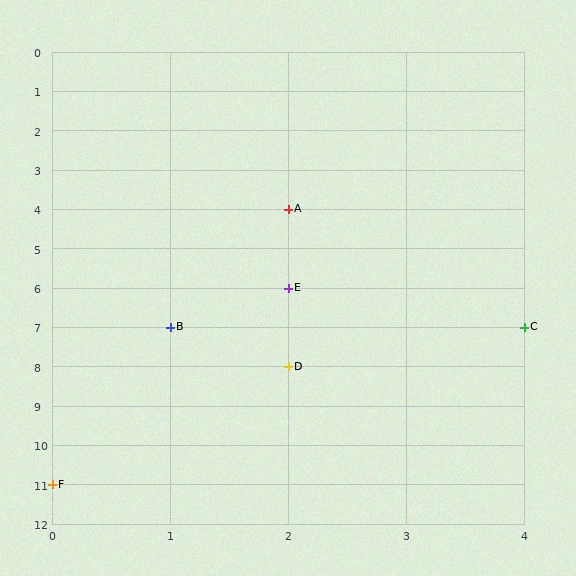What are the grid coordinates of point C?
Point C is at grid coordinates (4, 7).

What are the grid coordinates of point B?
Point B is at grid coordinates (1, 7).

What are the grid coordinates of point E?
Point E is at grid coordinates (2, 6).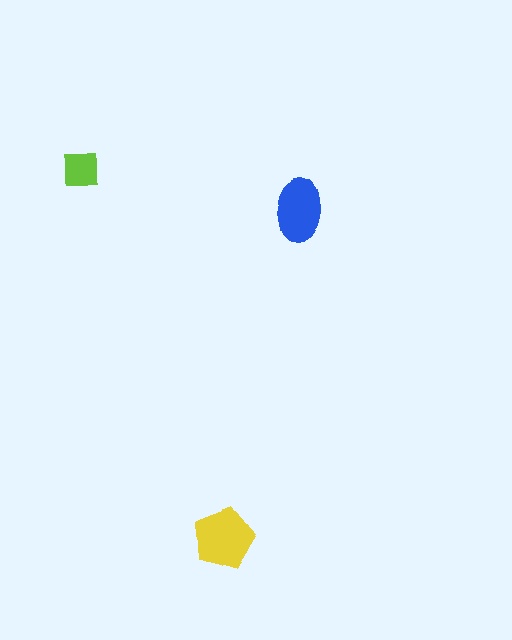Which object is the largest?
The yellow pentagon.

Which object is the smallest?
The lime square.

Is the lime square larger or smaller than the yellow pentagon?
Smaller.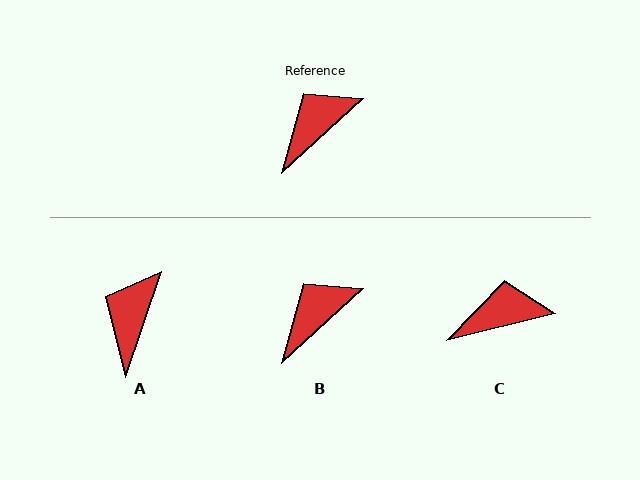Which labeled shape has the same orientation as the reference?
B.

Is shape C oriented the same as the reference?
No, it is off by about 28 degrees.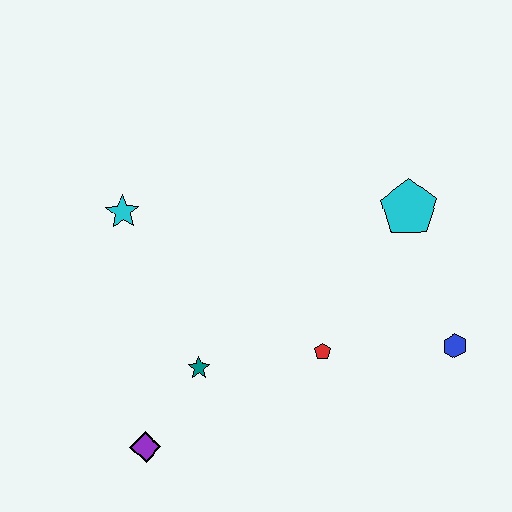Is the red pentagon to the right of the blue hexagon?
No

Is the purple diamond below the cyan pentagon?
Yes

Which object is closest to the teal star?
The purple diamond is closest to the teal star.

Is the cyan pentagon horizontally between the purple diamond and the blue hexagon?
Yes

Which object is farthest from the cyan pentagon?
The purple diamond is farthest from the cyan pentagon.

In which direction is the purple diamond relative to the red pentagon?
The purple diamond is to the left of the red pentagon.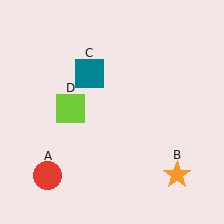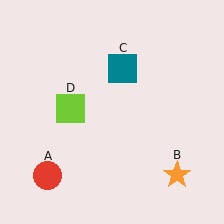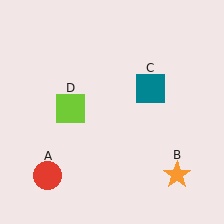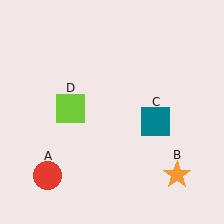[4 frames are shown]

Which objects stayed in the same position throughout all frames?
Red circle (object A) and orange star (object B) and lime square (object D) remained stationary.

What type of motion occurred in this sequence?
The teal square (object C) rotated clockwise around the center of the scene.